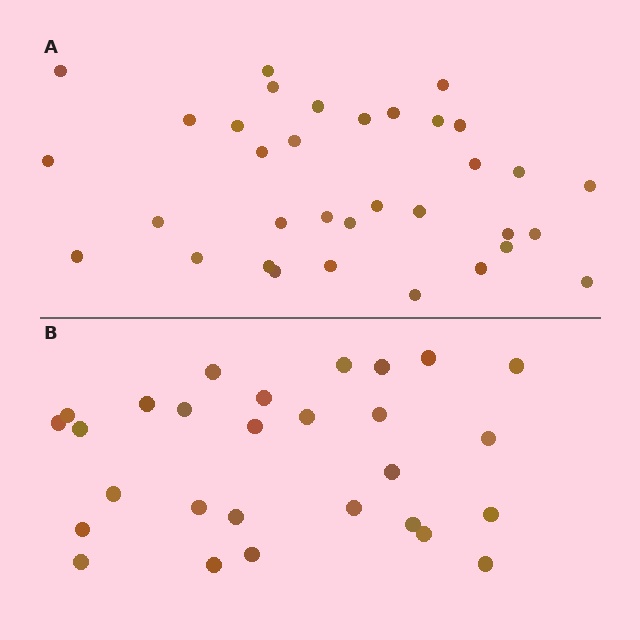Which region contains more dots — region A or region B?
Region A (the top region) has more dots.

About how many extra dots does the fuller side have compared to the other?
Region A has about 6 more dots than region B.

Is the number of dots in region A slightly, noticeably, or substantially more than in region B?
Region A has only slightly more — the two regions are fairly close. The ratio is roughly 1.2 to 1.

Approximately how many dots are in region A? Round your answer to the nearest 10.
About 30 dots. (The exact count is 34, which rounds to 30.)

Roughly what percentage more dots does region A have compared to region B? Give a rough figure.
About 20% more.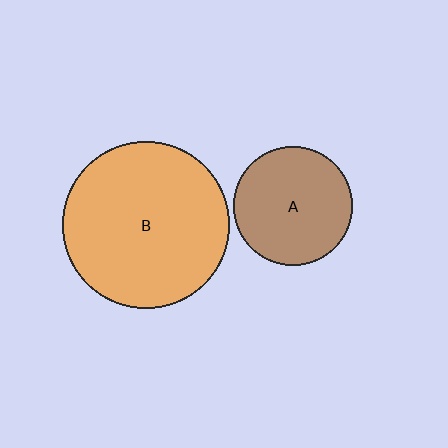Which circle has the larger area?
Circle B (orange).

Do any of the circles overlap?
No, none of the circles overlap.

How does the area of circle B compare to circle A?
Approximately 2.0 times.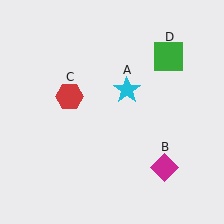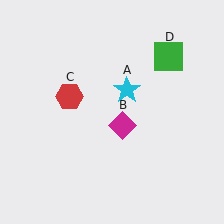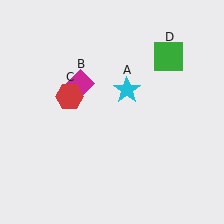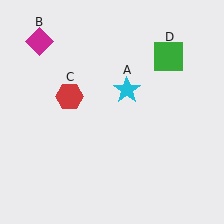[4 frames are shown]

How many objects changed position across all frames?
1 object changed position: magenta diamond (object B).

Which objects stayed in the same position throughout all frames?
Cyan star (object A) and red hexagon (object C) and green square (object D) remained stationary.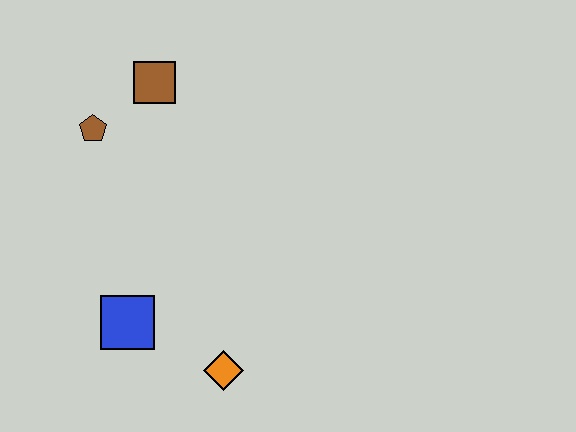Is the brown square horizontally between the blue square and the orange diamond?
Yes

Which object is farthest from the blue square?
The brown square is farthest from the blue square.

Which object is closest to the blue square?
The orange diamond is closest to the blue square.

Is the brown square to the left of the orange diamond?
Yes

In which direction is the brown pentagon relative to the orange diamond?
The brown pentagon is above the orange diamond.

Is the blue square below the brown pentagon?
Yes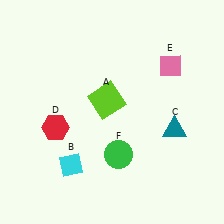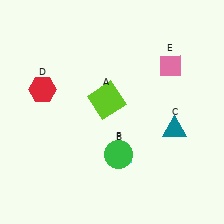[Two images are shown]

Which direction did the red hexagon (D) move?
The red hexagon (D) moved up.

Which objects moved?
The objects that moved are: the cyan diamond (B), the red hexagon (D).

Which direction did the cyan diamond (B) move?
The cyan diamond (B) moved right.